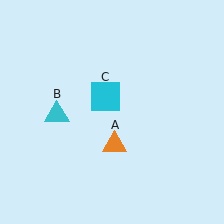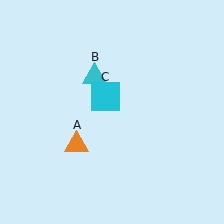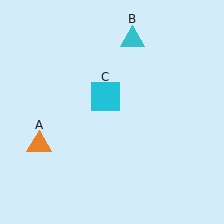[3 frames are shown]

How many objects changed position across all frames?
2 objects changed position: orange triangle (object A), cyan triangle (object B).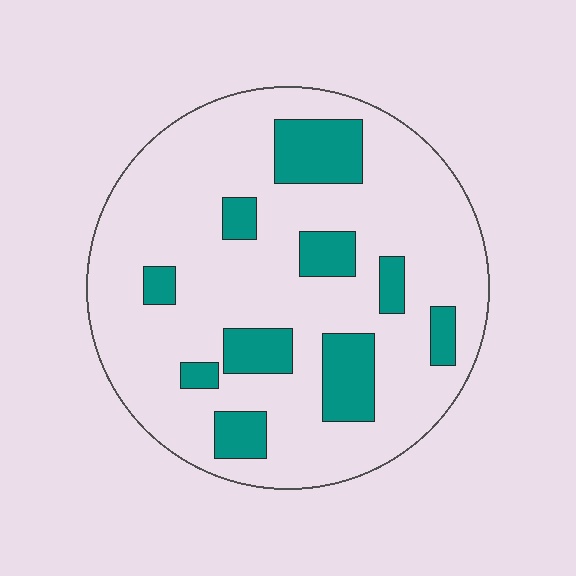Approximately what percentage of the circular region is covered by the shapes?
Approximately 20%.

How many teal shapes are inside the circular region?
10.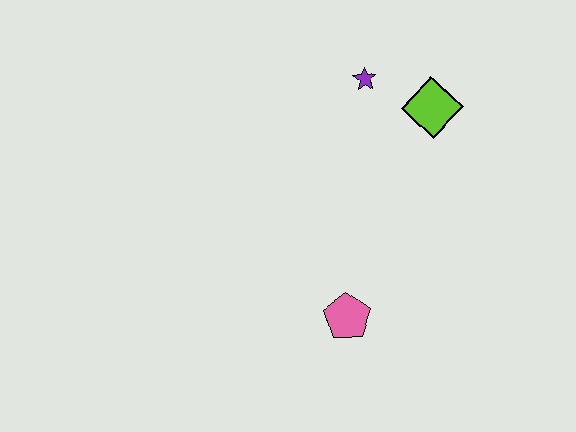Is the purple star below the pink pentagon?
No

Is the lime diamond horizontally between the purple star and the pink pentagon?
No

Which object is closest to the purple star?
The lime diamond is closest to the purple star.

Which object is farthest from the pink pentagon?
The purple star is farthest from the pink pentagon.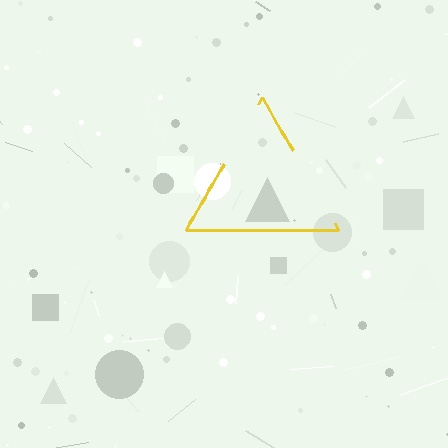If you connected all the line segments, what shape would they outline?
They would outline a triangle.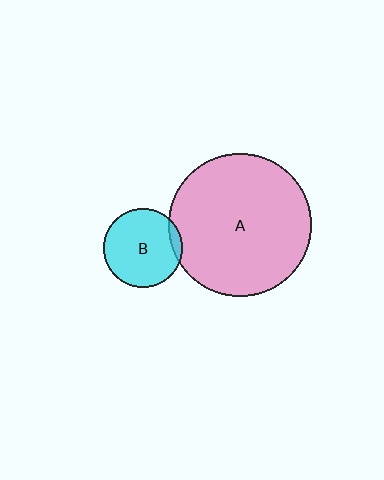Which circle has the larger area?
Circle A (pink).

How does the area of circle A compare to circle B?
Approximately 3.3 times.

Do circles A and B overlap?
Yes.